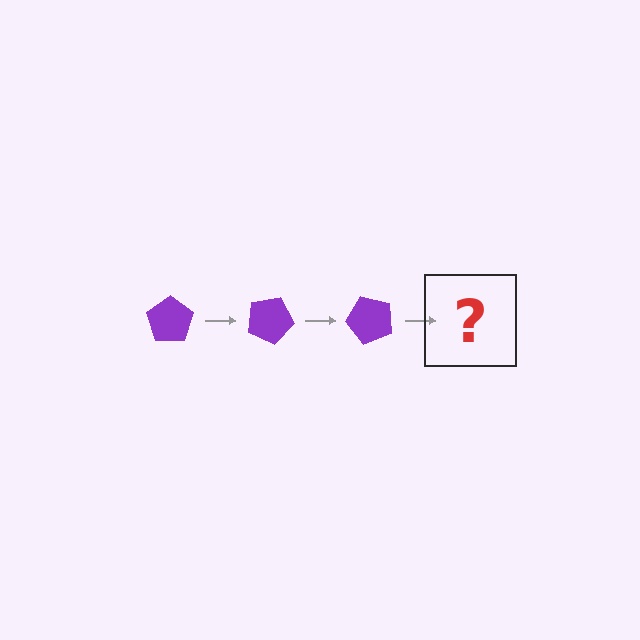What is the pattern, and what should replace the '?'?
The pattern is that the pentagon rotates 25 degrees each step. The '?' should be a purple pentagon rotated 75 degrees.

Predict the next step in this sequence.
The next step is a purple pentagon rotated 75 degrees.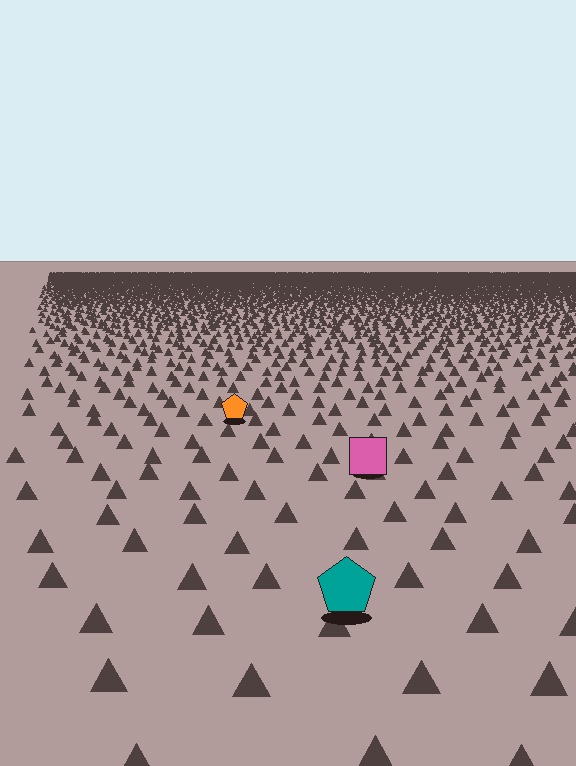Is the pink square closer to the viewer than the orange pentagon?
Yes. The pink square is closer — you can tell from the texture gradient: the ground texture is coarser near it.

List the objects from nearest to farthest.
From nearest to farthest: the teal pentagon, the pink square, the orange pentagon.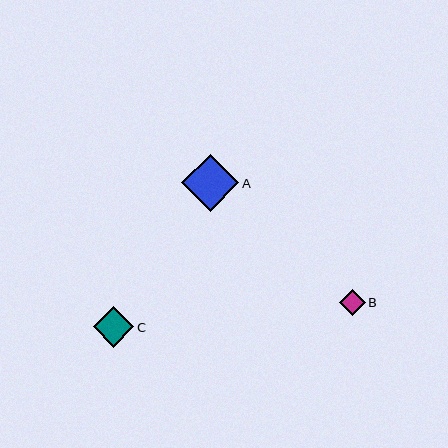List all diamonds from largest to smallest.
From largest to smallest: A, C, B.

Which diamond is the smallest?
Diamond B is the smallest with a size of approximately 26 pixels.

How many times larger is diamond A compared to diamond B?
Diamond A is approximately 2.2 times the size of diamond B.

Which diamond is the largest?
Diamond A is the largest with a size of approximately 57 pixels.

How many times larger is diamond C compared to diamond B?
Diamond C is approximately 1.6 times the size of diamond B.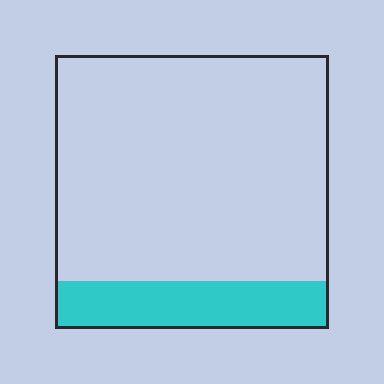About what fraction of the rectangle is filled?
About one sixth (1/6).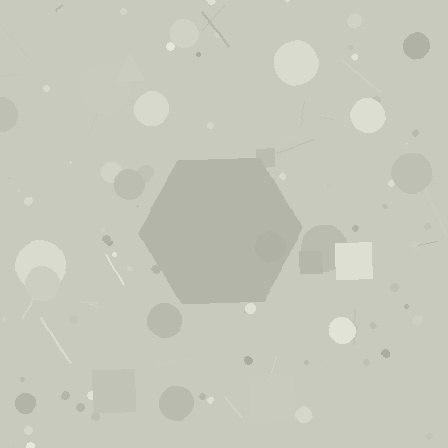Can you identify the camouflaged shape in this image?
The camouflaged shape is a hexagon.